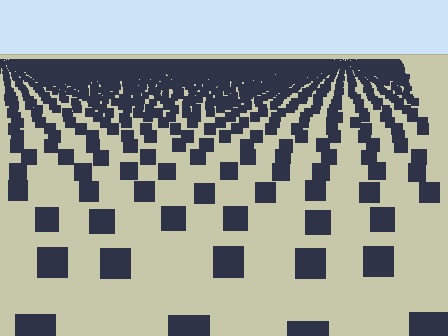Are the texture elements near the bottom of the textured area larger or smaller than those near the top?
Larger. Near the bottom, elements are closer to the viewer and appear at a bigger on-screen size.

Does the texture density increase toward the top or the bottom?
Density increases toward the top.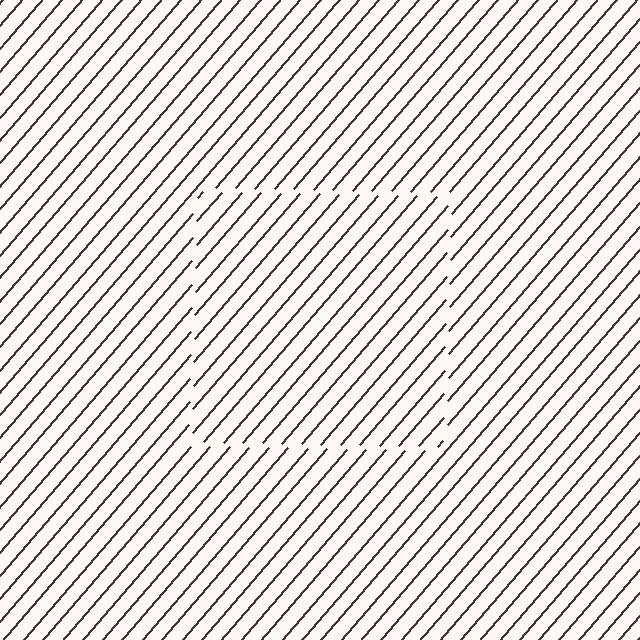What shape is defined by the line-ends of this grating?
An illusory square. The interior of the shape contains the same grating, shifted by half a period — the contour is defined by the phase discontinuity where line-ends from the inner and outer gratings abut.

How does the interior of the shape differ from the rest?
The interior of the shape contains the same grating, shifted by half a period — the contour is defined by the phase discontinuity where line-ends from the inner and outer gratings abut.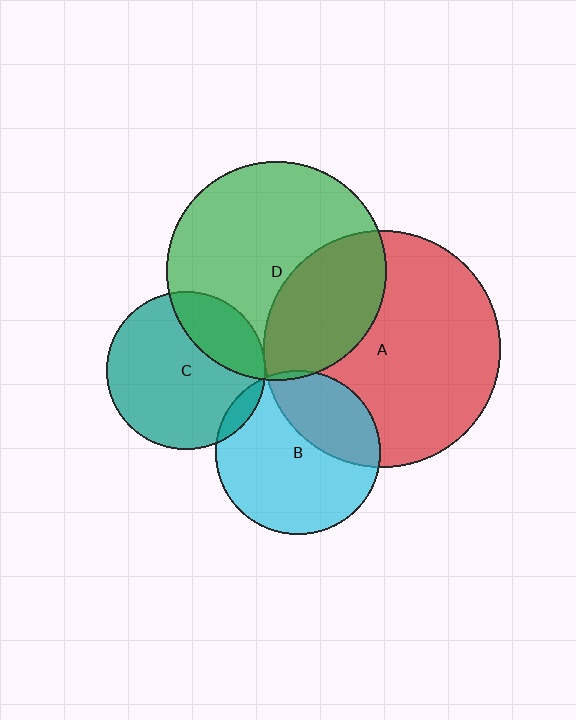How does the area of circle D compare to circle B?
Approximately 1.8 times.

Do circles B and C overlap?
Yes.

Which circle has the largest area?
Circle A (red).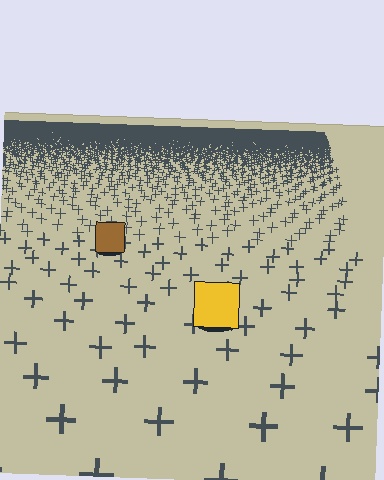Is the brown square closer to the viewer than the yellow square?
No. The yellow square is closer — you can tell from the texture gradient: the ground texture is coarser near it.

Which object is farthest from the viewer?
The brown square is farthest from the viewer. It appears smaller and the ground texture around it is denser.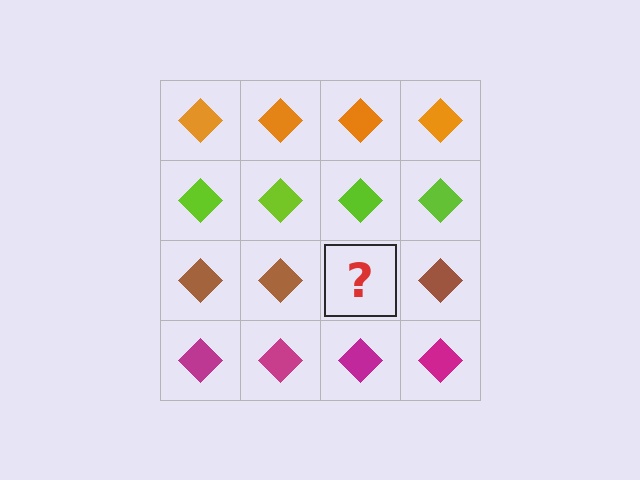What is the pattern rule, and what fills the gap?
The rule is that each row has a consistent color. The gap should be filled with a brown diamond.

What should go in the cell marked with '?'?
The missing cell should contain a brown diamond.